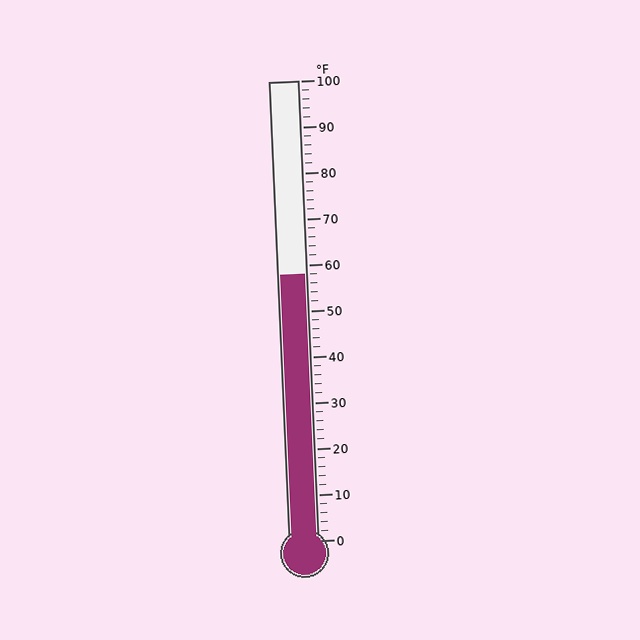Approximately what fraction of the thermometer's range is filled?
The thermometer is filled to approximately 60% of its range.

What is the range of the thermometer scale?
The thermometer scale ranges from 0°F to 100°F.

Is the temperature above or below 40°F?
The temperature is above 40°F.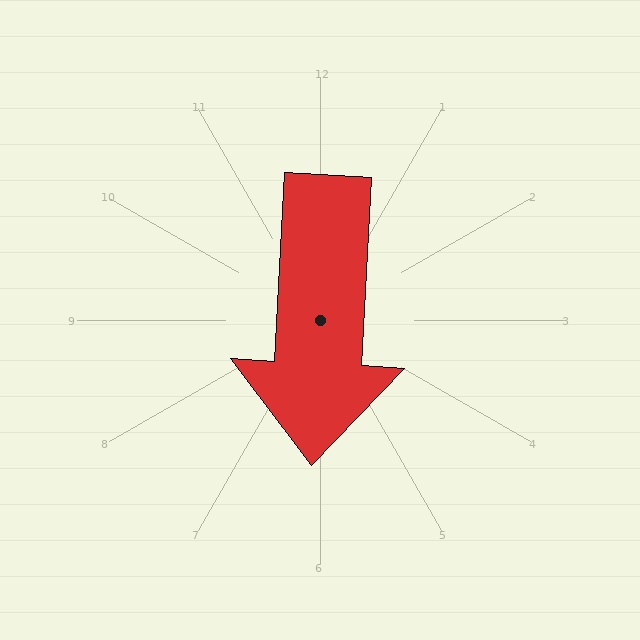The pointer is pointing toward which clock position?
Roughly 6 o'clock.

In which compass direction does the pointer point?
South.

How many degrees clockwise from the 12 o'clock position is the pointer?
Approximately 183 degrees.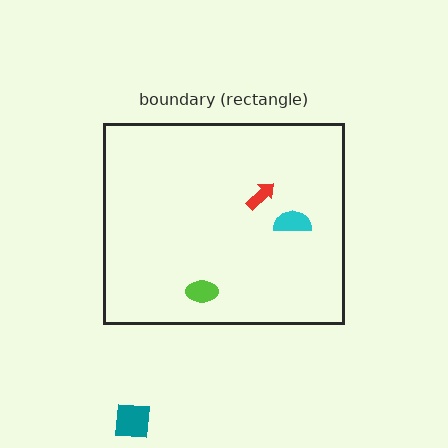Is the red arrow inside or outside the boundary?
Inside.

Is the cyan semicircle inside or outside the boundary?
Inside.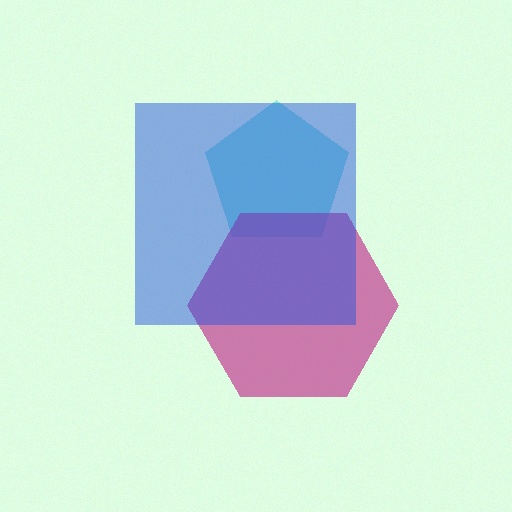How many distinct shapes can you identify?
There are 3 distinct shapes: a cyan pentagon, a magenta hexagon, a blue square.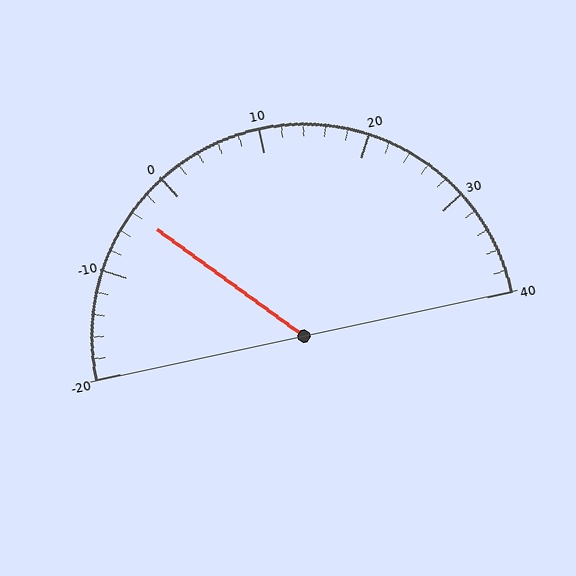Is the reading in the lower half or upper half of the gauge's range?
The reading is in the lower half of the range (-20 to 40).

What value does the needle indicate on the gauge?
The needle indicates approximately -4.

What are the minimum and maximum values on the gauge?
The gauge ranges from -20 to 40.